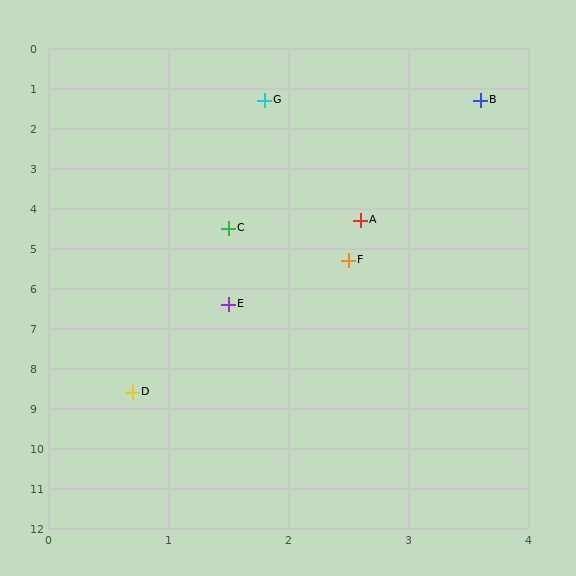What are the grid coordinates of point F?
Point F is at approximately (2.5, 5.3).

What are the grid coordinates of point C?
Point C is at approximately (1.5, 4.5).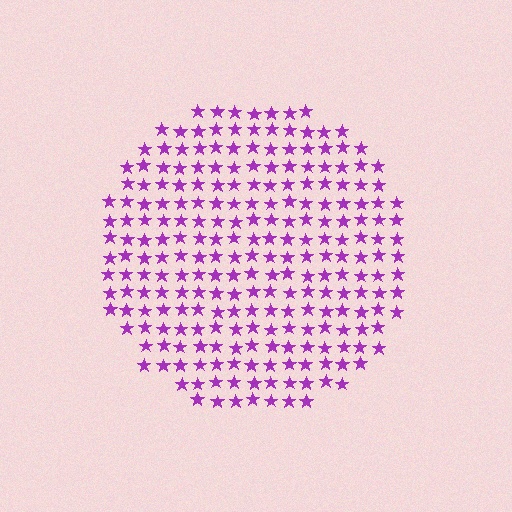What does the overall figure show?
The overall figure shows a circle.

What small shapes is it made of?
It is made of small stars.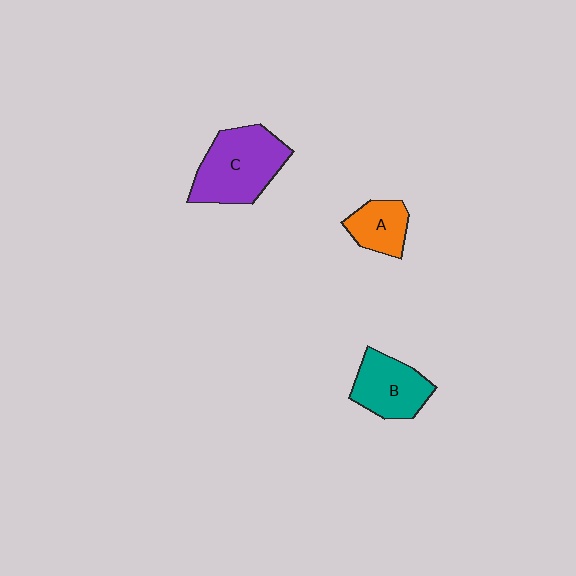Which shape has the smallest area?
Shape A (orange).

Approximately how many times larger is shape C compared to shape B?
Approximately 1.4 times.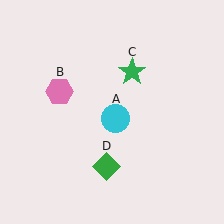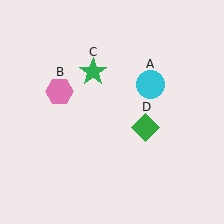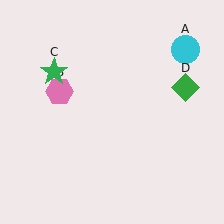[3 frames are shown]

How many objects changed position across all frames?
3 objects changed position: cyan circle (object A), green star (object C), green diamond (object D).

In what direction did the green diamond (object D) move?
The green diamond (object D) moved up and to the right.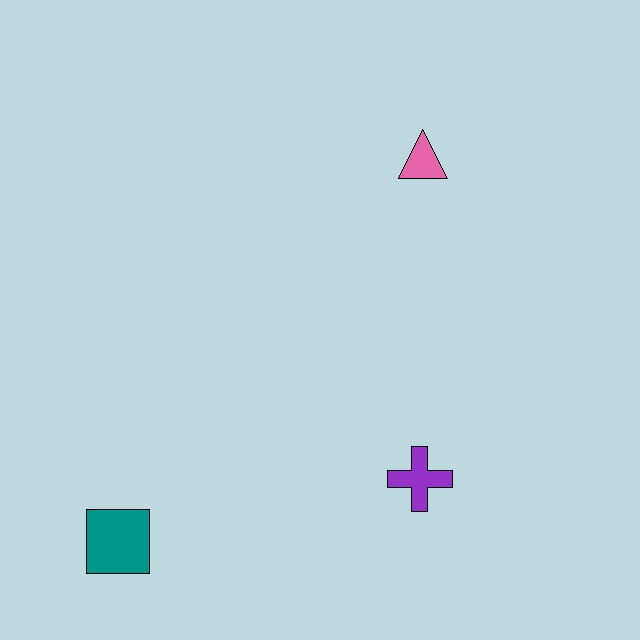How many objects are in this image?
There are 3 objects.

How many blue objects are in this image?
There are no blue objects.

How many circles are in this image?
There are no circles.